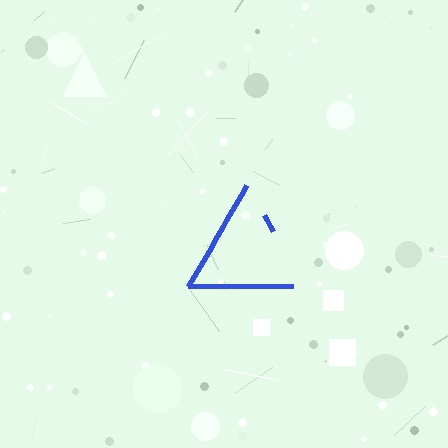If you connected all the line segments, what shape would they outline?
They would outline a triangle.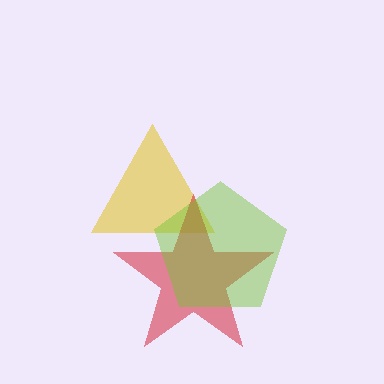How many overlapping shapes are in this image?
There are 3 overlapping shapes in the image.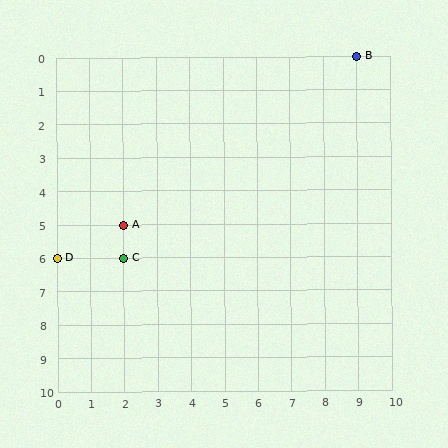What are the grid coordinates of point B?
Point B is at grid coordinates (9, 0).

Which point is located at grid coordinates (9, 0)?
Point B is at (9, 0).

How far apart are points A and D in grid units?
Points A and D are 2 columns and 1 row apart (about 2.2 grid units diagonally).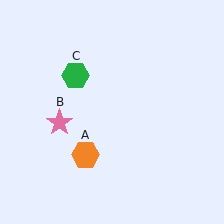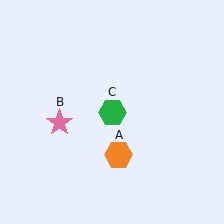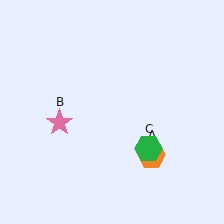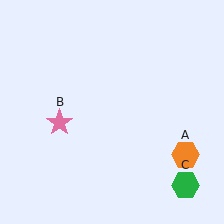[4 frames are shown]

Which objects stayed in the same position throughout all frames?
Pink star (object B) remained stationary.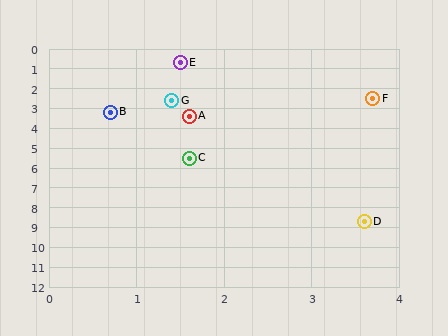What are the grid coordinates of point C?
Point C is at approximately (1.6, 5.5).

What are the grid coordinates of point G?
Point G is at approximately (1.4, 2.6).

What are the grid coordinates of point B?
Point B is at approximately (0.7, 3.2).